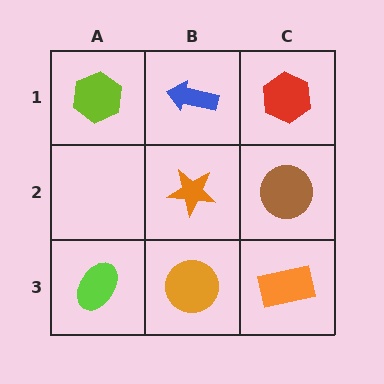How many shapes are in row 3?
3 shapes.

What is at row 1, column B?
A blue arrow.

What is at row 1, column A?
A lime hexagon.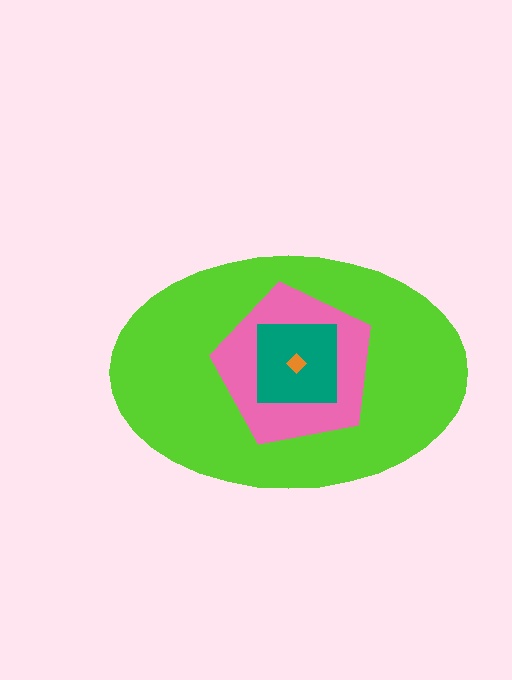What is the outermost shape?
The lime ellipse.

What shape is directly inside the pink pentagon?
The teal square.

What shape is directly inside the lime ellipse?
The pink pentagon.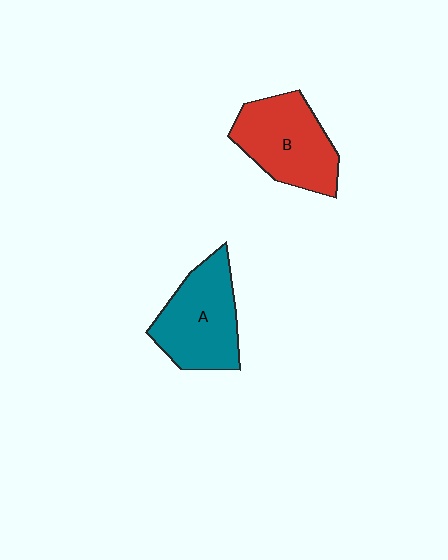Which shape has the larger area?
Shape B (red).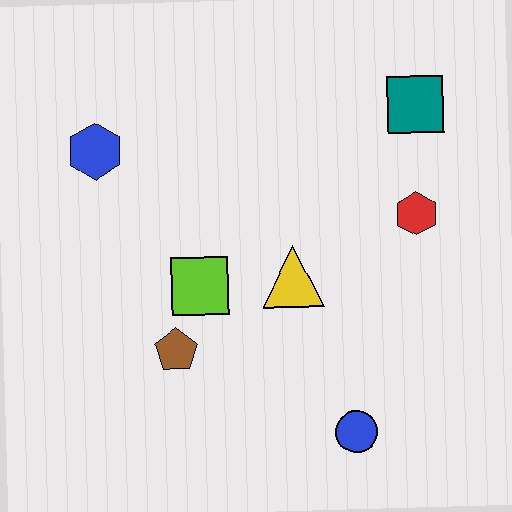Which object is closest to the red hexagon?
The teal square is closest to the red hexagon.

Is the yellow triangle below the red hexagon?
Yes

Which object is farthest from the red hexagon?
The blue hexagon is farthest from the red hexagon.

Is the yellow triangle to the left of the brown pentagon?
No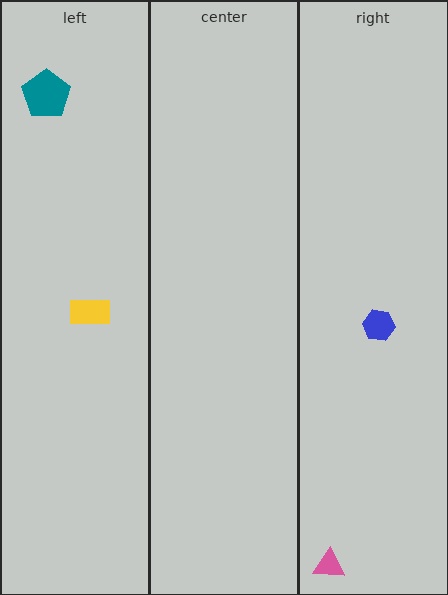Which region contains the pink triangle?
The right region.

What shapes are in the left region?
The yellow rectangle, the teal pentagon.